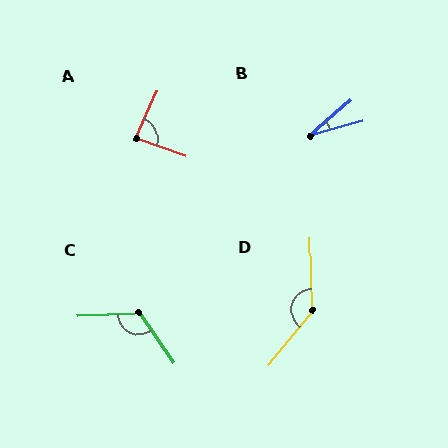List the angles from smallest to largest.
B (26°), A (85°), C (122°), D (139°).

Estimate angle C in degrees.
Approximately 122 degrees.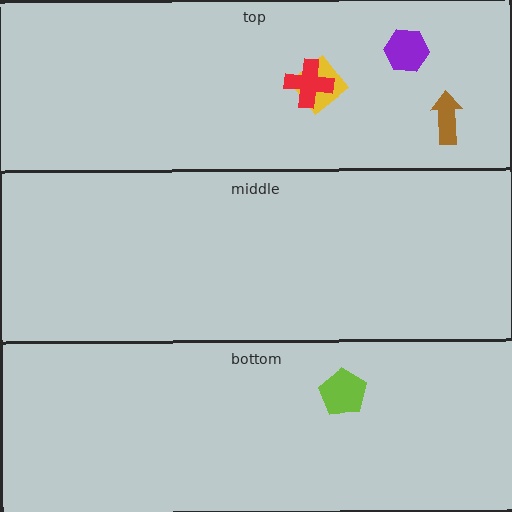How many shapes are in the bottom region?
1.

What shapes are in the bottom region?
The lime pentagon.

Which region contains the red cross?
The top region.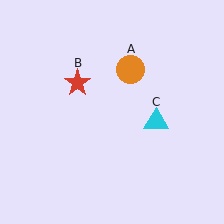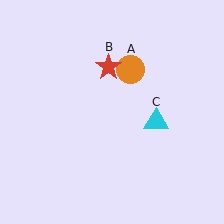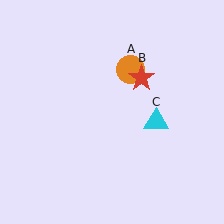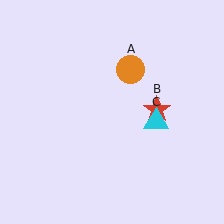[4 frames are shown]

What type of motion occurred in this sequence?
The red star (object B) rotated clockwise around the center of the scene.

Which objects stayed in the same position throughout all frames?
Orange circle (object A) and cyan triangle (object C) remained stationary.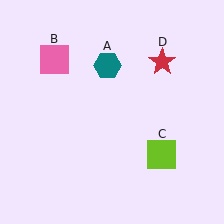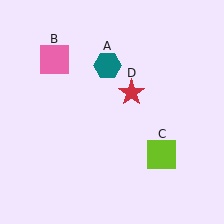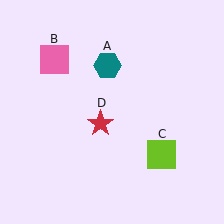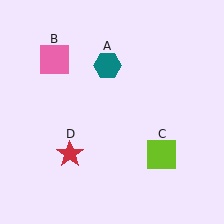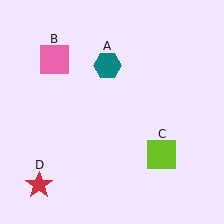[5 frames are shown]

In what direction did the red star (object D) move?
The red star (object D) moved down and to the left.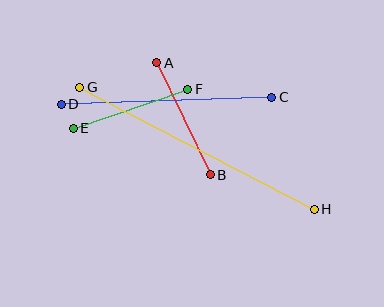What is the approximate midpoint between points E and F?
The midpoint is at approximately (130, 109) pixels.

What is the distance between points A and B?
The distance is approximately 124 pixels.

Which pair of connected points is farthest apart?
Points G and H are farthest apart.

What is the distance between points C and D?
The distance is approximately 211 pixels.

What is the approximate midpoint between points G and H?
The midpoint is at approximately (197, 148) pixels.